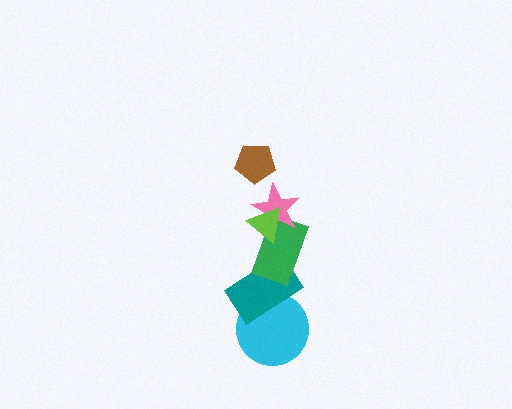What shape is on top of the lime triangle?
The brown pentagon is on top of the lime triangle.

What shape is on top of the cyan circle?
The teal rectangle is on top of the cyan circle.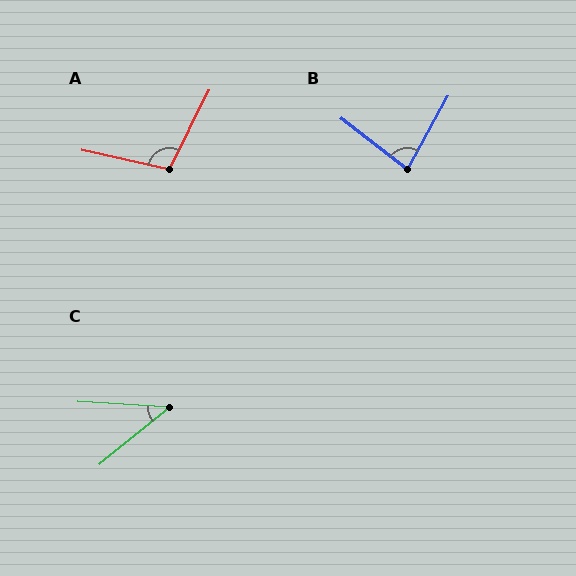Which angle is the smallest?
C, at approximately 43 degrees.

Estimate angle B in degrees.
Approximately 81 degrees.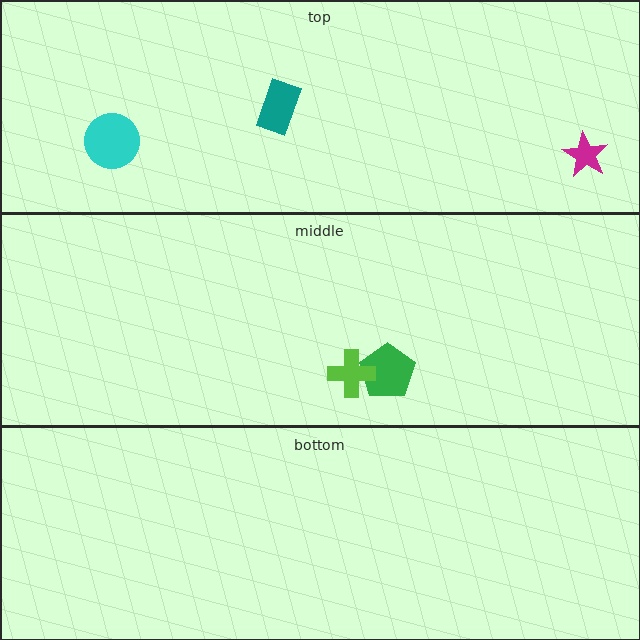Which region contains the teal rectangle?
The top region.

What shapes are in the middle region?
The green pentagon, the lime cross.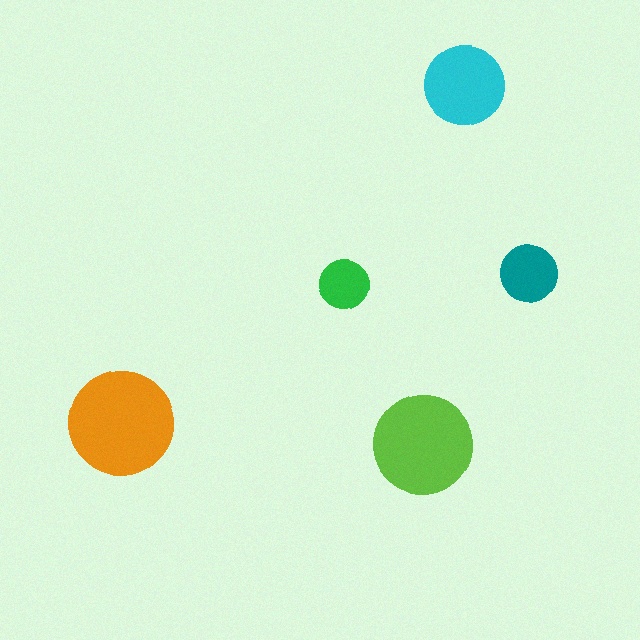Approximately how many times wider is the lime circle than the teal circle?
About 1.5 times wider.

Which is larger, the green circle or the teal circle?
The teal one.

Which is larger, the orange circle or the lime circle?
The orange one.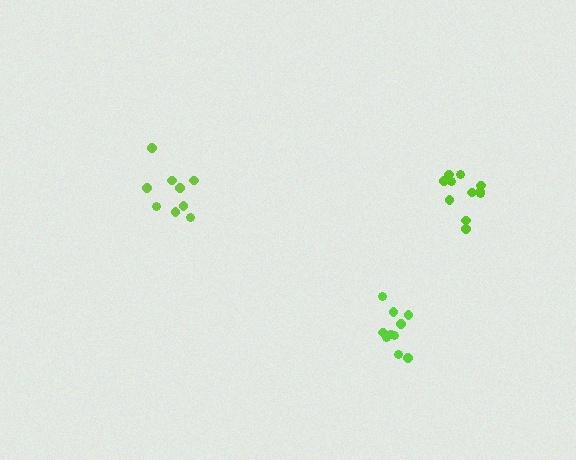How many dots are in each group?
Group 1: 11 dots, Group 2: 9 dots, Group 3: 11 dots (31 total).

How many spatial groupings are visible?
There are 3 spatial groupings.